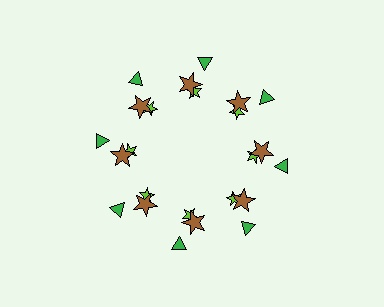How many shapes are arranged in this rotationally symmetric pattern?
There are 24 shapes, arranged in 8 groups of 3.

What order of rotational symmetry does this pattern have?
This pattern has 8-fold rotational symmetry.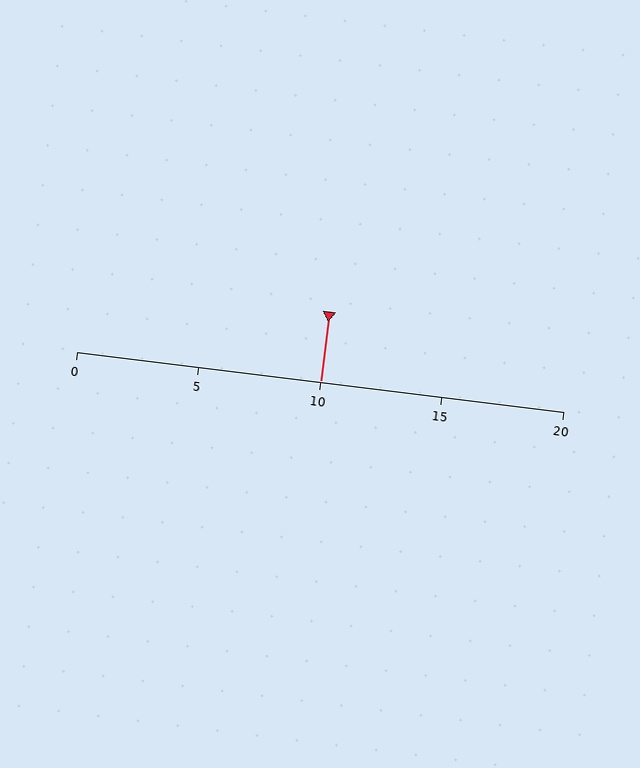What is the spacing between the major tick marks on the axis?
The major ticks are spaced 5 apart.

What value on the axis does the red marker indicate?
The marker indicates approximately 10.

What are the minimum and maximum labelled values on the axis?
The axis runs from 0 to 20.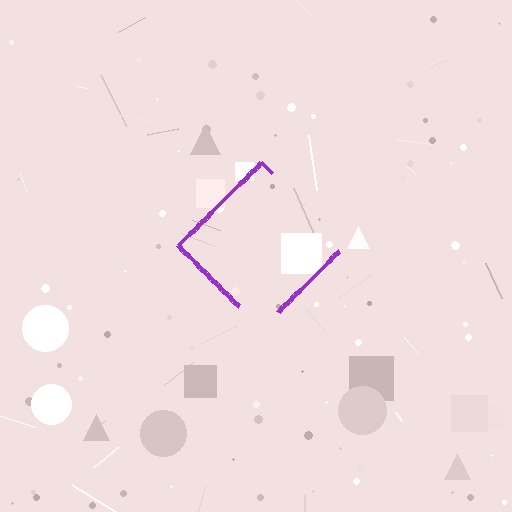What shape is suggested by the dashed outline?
The dashed outline suggests a diamond.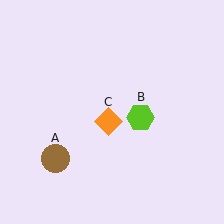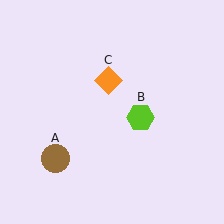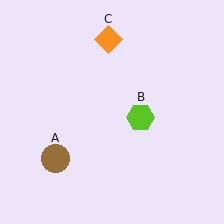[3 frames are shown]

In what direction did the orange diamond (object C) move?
The orange diamond (object C) moved up.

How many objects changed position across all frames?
1 object changed position: orange diamond (object C).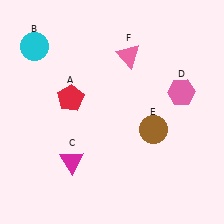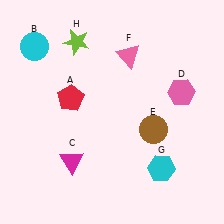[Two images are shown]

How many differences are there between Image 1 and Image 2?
There are 2 differences between the two images.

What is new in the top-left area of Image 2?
A lime star (H) was added in the top-left area of Image 2.